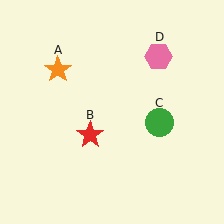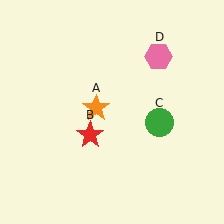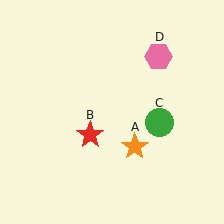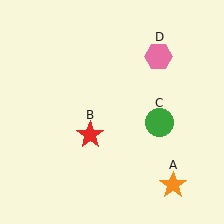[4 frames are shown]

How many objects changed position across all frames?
1 object changed position: orange star (object A).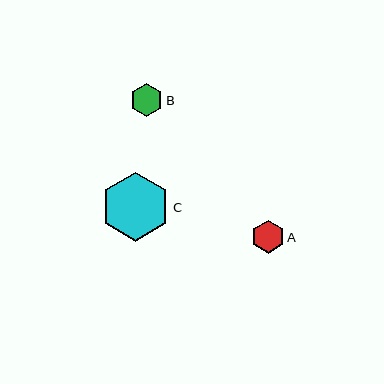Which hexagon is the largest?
Hexagon C is the largest with a size of approximately 69 pixels.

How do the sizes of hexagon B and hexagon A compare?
Hexagon B and hexagon A are approximately the same size.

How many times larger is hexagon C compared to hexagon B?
Hexagon C is approximately 2.1 times the size of hexagon B.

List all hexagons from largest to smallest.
From largest to smallest: C, B, A.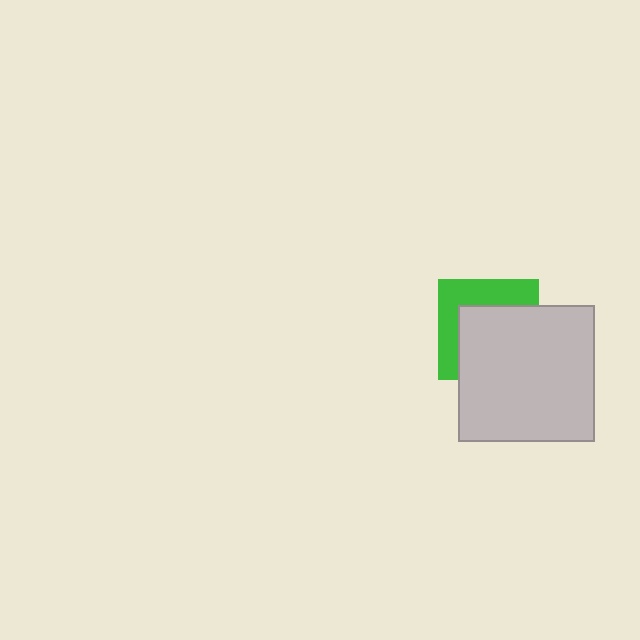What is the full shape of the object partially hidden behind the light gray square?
The partially hidden object is a green square.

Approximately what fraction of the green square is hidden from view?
Roughly 59% of the green square is hidden behind the light gray square.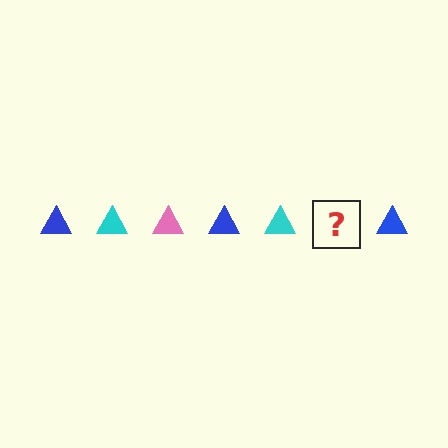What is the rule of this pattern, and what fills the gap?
The rule is that the pattern cycles through blue, cyan, pink triangles. The gap should be filled with a pink triangle.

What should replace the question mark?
The question mark should be replaced with a pink triangle.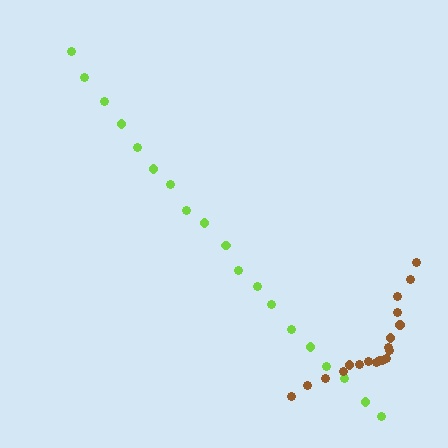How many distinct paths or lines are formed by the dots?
There are 2 distinct paths.